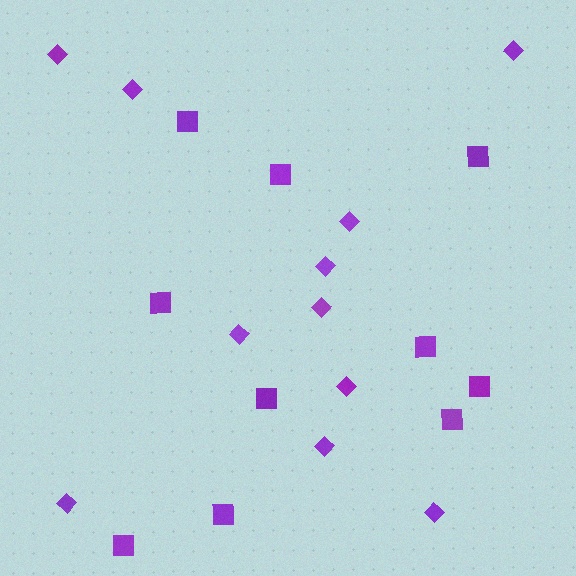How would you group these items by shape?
There are 2 groups: one group of diamonds (11) and one group of squares (10).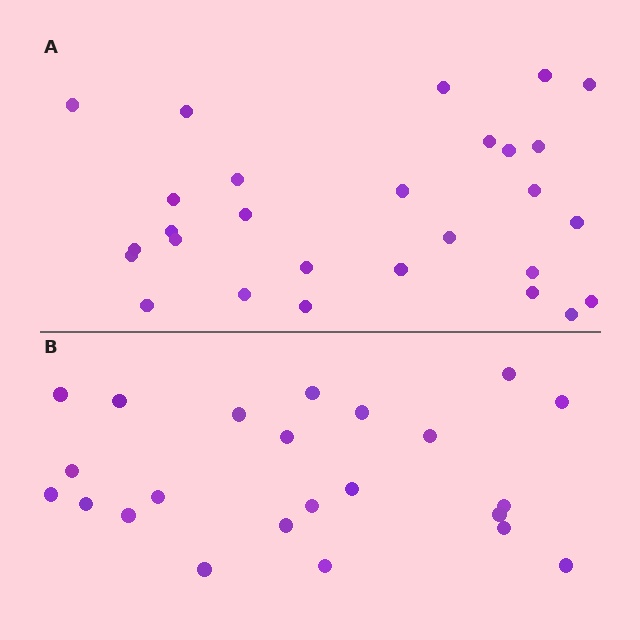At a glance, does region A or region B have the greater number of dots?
Region A (the top region) has more dots.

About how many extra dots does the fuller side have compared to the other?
Region A has about 5 more dots than region B.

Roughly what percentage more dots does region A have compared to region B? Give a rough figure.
About 20% more.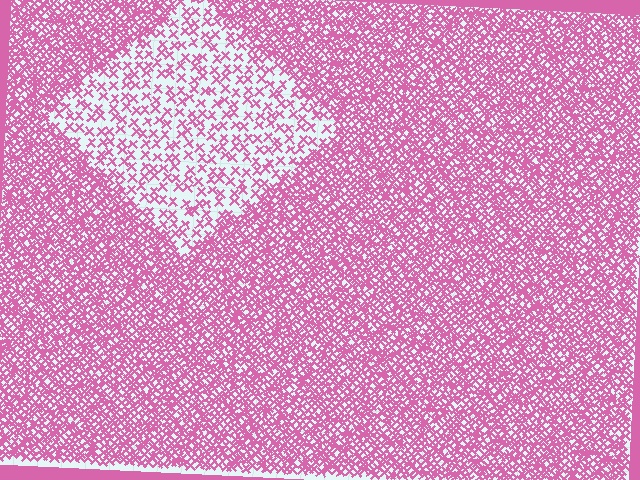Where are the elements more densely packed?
The elements are more densely packed outside the diamond boundary.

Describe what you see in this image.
The image contains small pink elements arranged at two different densities. A diamond-shaped region is visible where the elements are less densely packed than the surrounding area.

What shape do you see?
I see a diamond.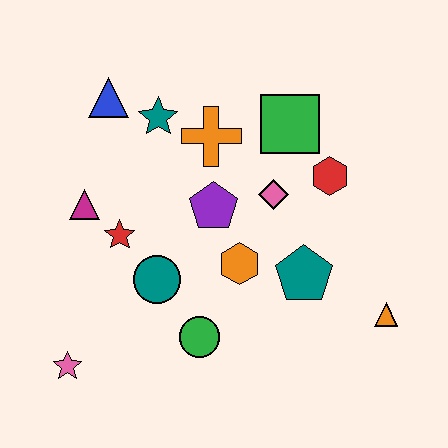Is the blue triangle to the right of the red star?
No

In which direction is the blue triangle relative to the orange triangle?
The blue triangle is to the left of the orange triangle.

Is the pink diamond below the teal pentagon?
No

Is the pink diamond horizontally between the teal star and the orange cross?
No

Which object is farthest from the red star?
The orange triangle is farthest from the red star.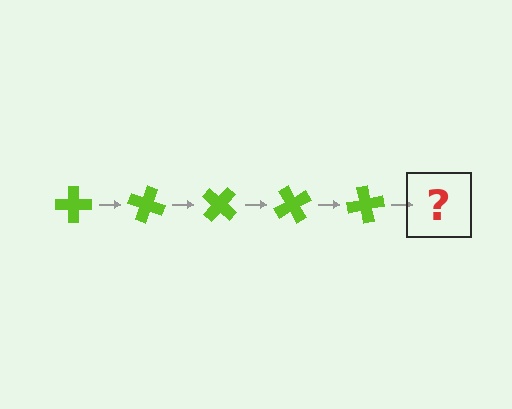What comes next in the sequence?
The next element should be a lime cross rotated 100 degrees.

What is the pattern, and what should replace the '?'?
The pattern is that the cross rotates 20 degrees each step. The '?' should be a lime cross rotated 100 degrees.